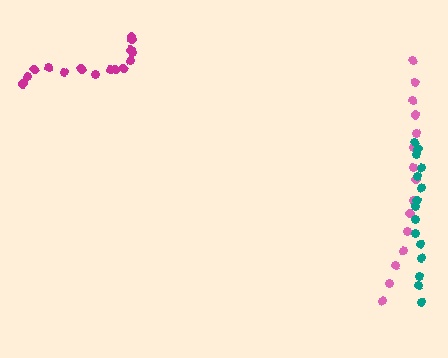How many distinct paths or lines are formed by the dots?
There are 3 distinct paths.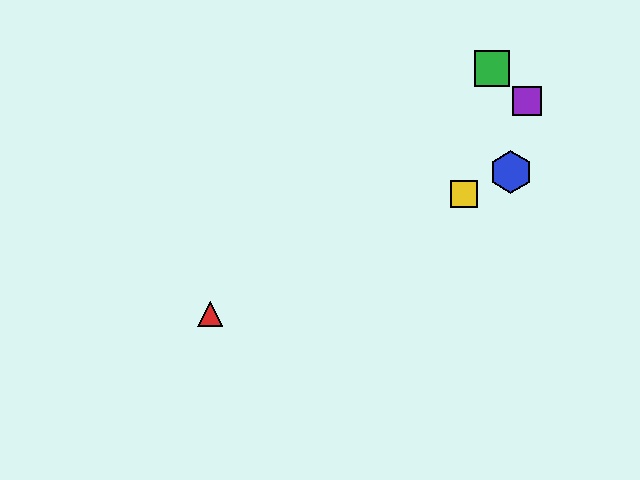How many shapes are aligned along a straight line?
3 shapes (the red triangle, the blue hexagon, the yellow square) are aligned along a straight line.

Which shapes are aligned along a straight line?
The red triangle, the blue hexagon, the yellow square are aligned along a straight line.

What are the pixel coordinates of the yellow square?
The yellow square is at (464, 194).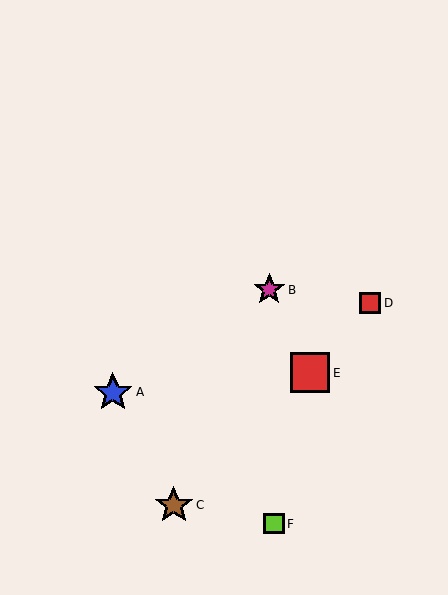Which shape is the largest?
The red square (labeled E) is the largest.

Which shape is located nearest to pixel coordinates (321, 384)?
The red square (labeled E) at (310, 373) is nearest to that location.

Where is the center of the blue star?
The center of the blue star is at (113, 392).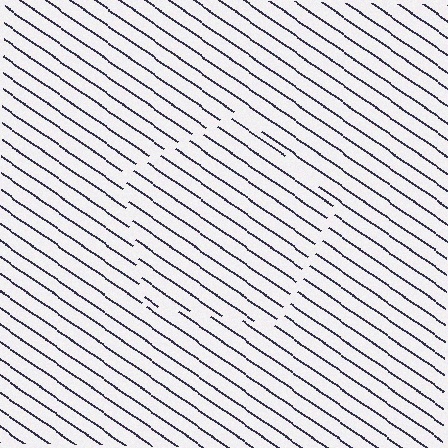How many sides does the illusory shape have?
5 sides — the line-ends trace a pentagon.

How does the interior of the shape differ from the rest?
The interior of the shape contains the same grating, shifted by half a period — the contour is defined by the phase discontinuity where line-ends from the inner and outer gratings abut.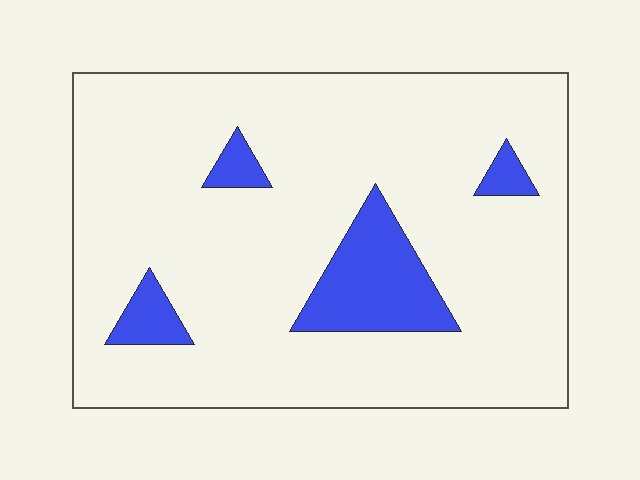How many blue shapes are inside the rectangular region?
4.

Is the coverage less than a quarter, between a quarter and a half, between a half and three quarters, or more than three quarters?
Less than a quarter.